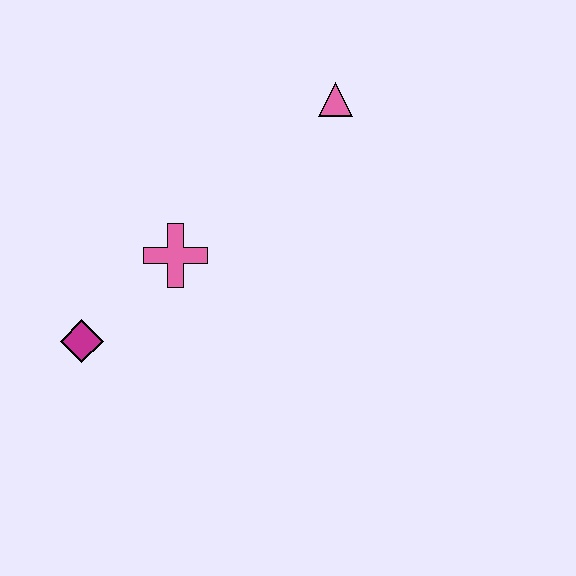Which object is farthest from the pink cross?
The pink triangle is farthest from the pink cross.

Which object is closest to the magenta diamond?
The pink cross is closest to the magenta diamond.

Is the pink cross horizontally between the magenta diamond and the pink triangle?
Yes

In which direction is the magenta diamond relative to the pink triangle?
The magenta diamond is to the left of the pink triangle.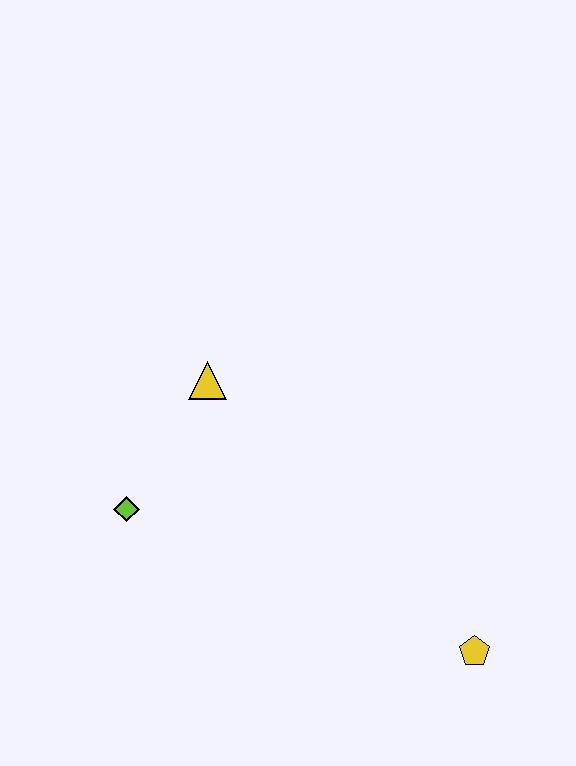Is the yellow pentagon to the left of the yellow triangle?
No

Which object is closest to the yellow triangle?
The lime diamond is closest to the yellow triangle.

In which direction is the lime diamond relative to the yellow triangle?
The lime diamond is below the yellow triangle.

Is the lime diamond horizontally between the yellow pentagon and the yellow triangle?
No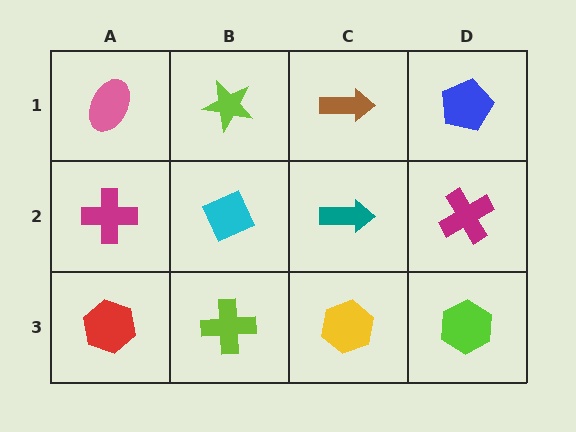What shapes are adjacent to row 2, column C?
A brown arrow (row 1, column C), a yellow hexagon (row 3, column C), a cyan diamond (row 2, column B), a magenta cross (row 2, column D).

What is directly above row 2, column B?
A lime star.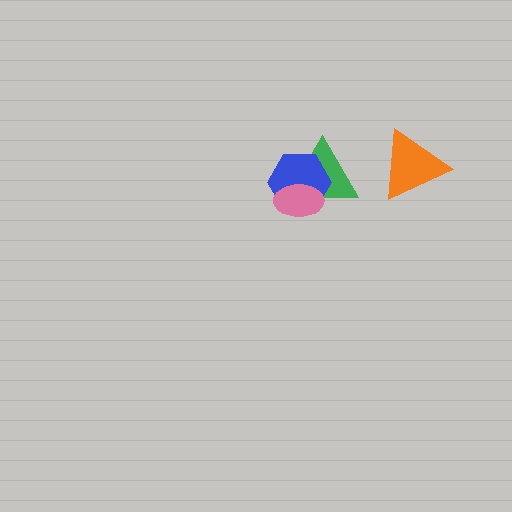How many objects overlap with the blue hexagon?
2 objects overlap with the blue hexagon.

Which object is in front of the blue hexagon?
The pink ellipse is in front of the blue hexagon.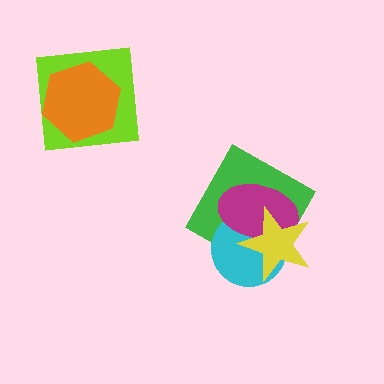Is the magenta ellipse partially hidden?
Yes, it is partially covered by another shape.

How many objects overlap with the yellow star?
3 objects overlap with the yellow star.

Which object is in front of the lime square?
The orange hexagon is in front of the lime square.